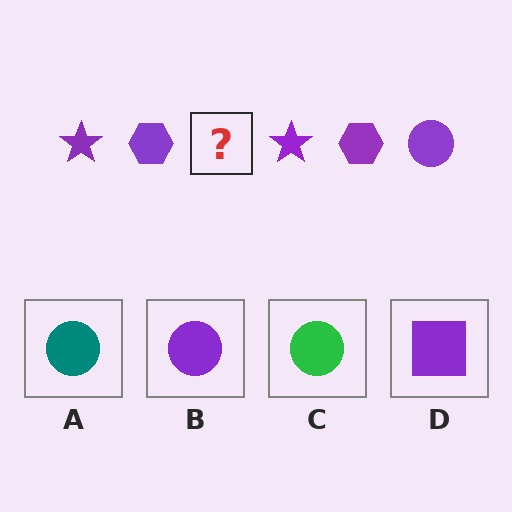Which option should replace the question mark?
Option B.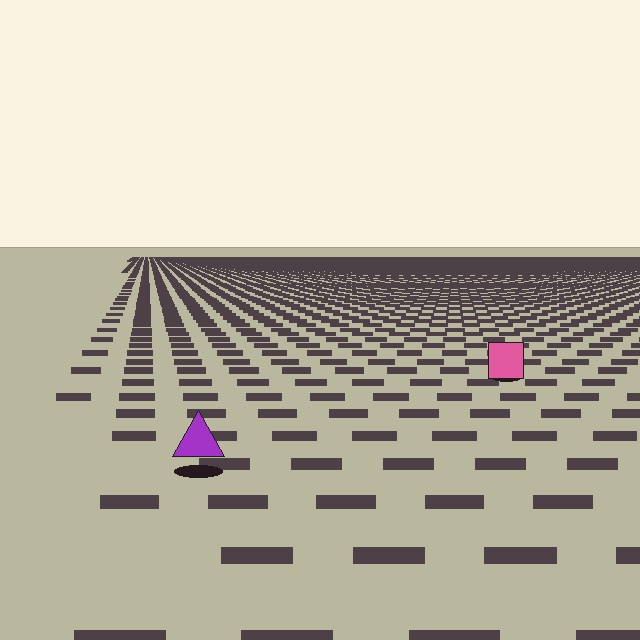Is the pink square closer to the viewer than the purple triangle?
No. The purple triangle is closer — you can tell from the texture gradient: the ground texture is coarser near it.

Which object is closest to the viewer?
The purple triangle is closest. The texture marks near it are larger and more spread out.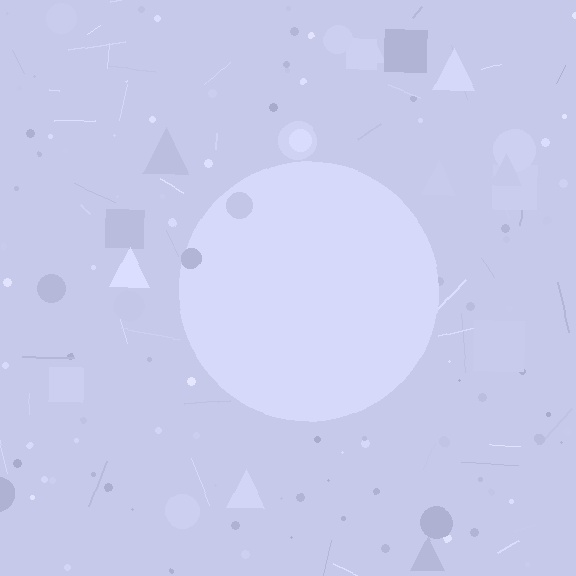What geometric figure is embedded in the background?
A circle is embedded in the background.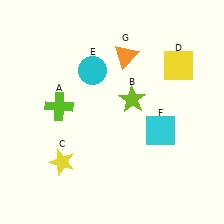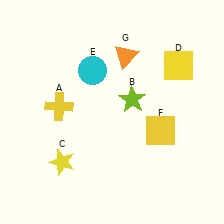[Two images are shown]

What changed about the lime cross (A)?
In Image 1, A is lime. In Image 2, it changed to yellow.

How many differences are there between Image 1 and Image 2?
There are 2 differences between the two images.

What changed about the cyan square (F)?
In Image 1, F is cyan. In Image 2, it changed to yellow.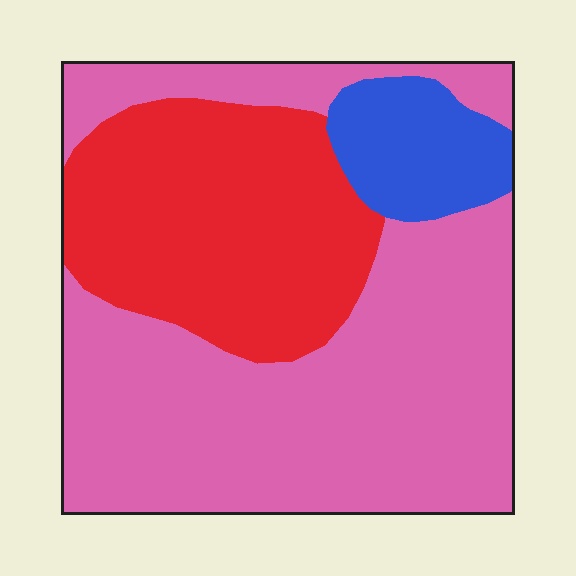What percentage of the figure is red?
Red covers roughly 30% of the figure.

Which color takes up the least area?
Blue, at roughly 10%.